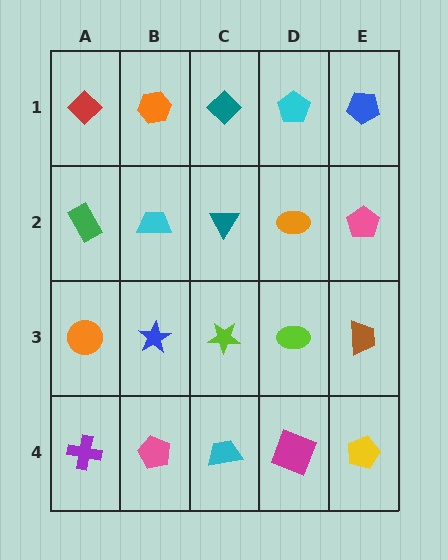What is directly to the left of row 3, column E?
A lime ellipse.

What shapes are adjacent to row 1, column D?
An orange ellipse (row 2, column D), a teal diamond (row 1, column C), a blue pentagon (row 1, column E).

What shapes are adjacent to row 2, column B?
An orange hexagon (row 1, column B), a blue star (row 3, column B), a green rectangle (row 2, column A), a teal triangle (row 2, column C).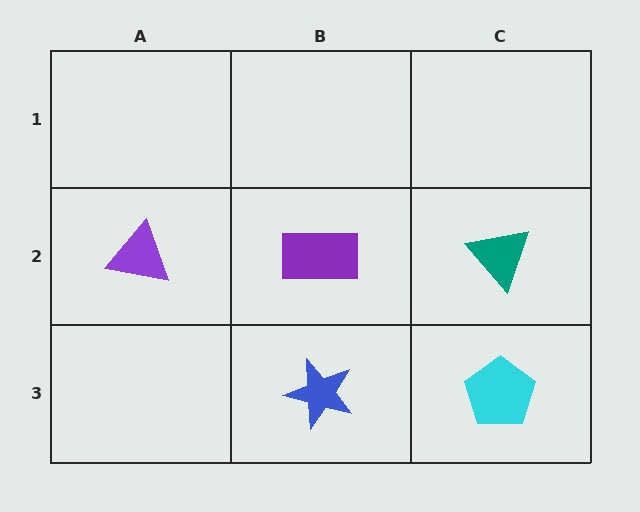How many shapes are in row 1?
0 shapes.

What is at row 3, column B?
A blue star.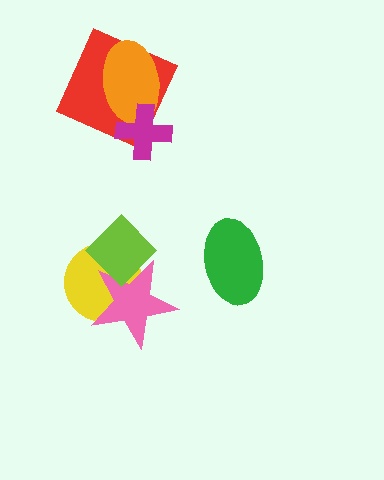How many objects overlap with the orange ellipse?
2 objects overlap with the orange ellipse.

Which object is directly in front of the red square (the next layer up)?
The orange ellipse is directly in front of the red square.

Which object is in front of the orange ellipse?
The magenta cross is in front of the orange ellipse.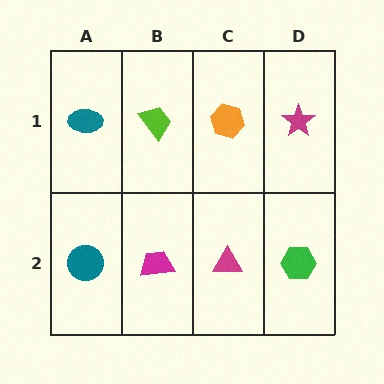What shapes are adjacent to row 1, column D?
A green hexagon (row 2, column D), an orange hexagon (row 1, column C).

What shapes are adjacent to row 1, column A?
A teal circle (row 2, column A), a lime trapezoid (row 1, column B).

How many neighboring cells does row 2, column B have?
3.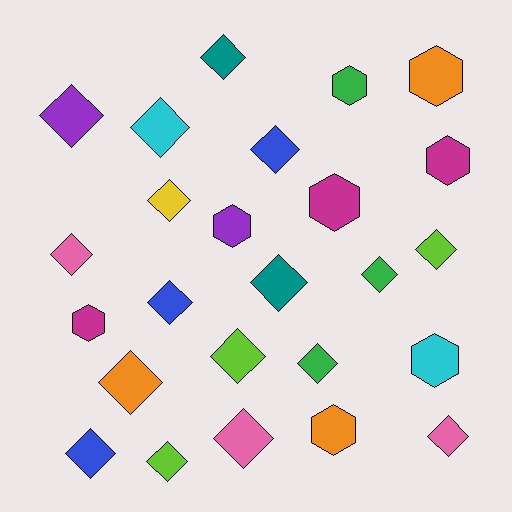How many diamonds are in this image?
There are 17 diamonds.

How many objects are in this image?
There are 25 objects.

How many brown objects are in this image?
There are no brown objects.